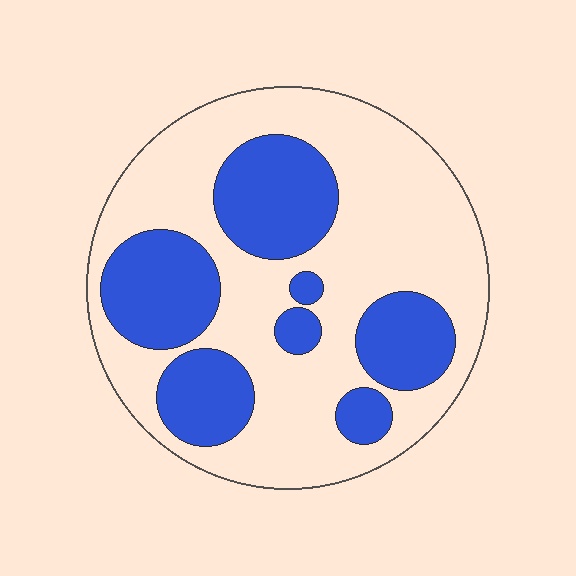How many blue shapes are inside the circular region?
7.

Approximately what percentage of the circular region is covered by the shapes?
Approximately 35%.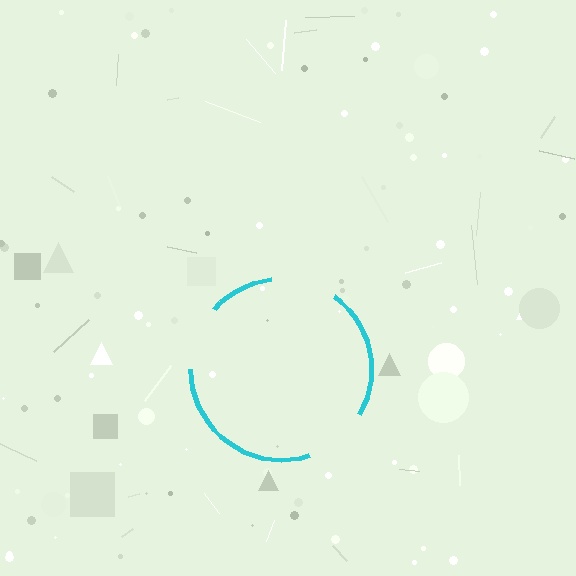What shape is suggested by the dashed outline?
The dashed outline suggests a circle.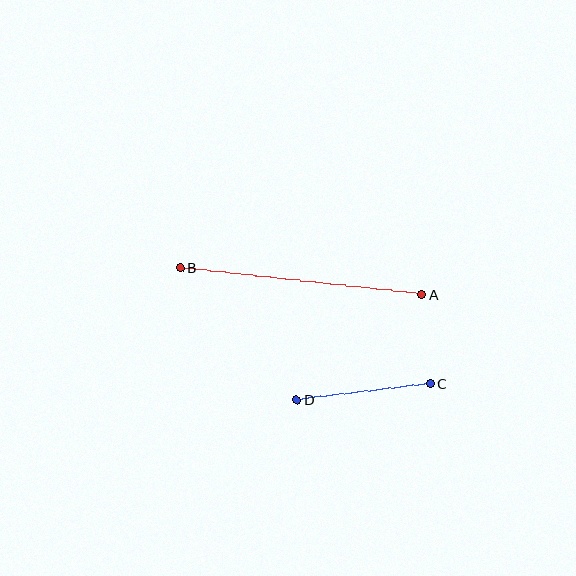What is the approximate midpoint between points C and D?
The midpoint is at approximately (364, 392) pixels.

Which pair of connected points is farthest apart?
Points A and B are farthest apart.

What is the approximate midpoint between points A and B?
The midpoint is at approximately (301, 281) pixels.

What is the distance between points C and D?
The distance is approximately 134 pixels.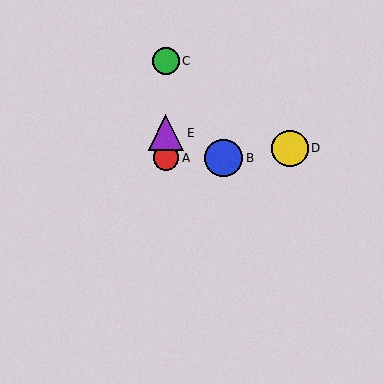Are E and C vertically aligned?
Yes, both are at x≈166.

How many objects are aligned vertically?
3 objects (A, C, E) are aligned vertically.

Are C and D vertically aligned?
No, C is at x≈166 and D is at x≈290.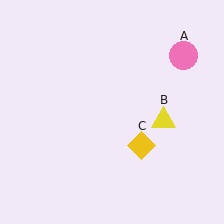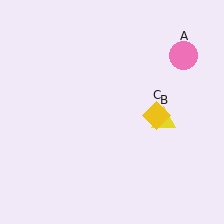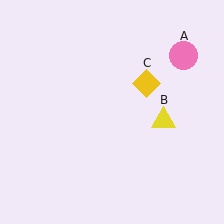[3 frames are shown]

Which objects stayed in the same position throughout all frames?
Pink circle (object A) and yellow triangle (object B) remained stationary.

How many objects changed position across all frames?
1 object changed position: yellow diamond (object C).